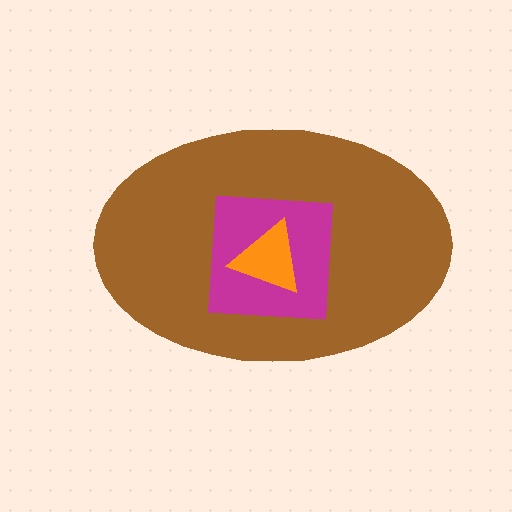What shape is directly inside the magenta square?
The orange triangle.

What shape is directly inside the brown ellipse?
The magenta square.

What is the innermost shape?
The orange triangle.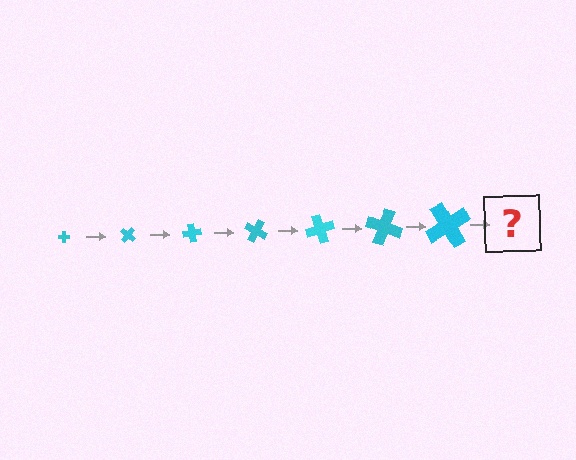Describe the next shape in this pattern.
It should be a cross, larger than the previous one and rotated 280 degrees from the start.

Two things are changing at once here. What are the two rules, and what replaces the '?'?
The two rules are that the cross grows larger each step and it rotates 40 degrees each step. The '?' should be a cross, larger than the previous one and rotated 280 degrees from the start.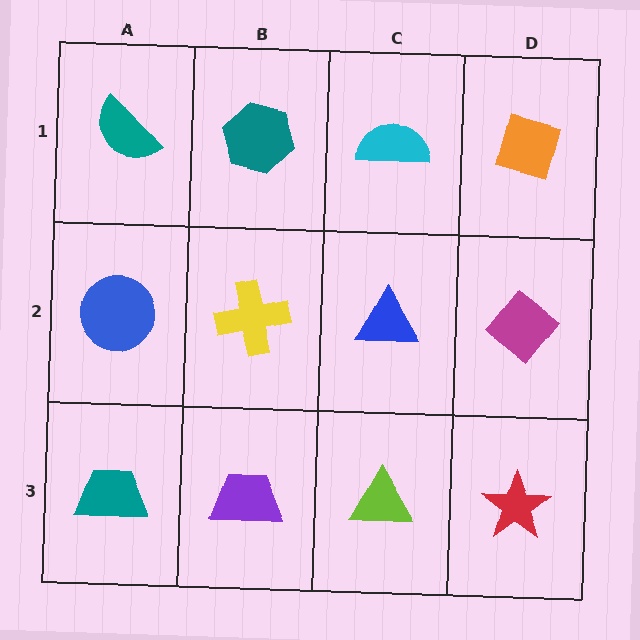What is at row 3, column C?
A lime triangle.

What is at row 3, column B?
A purple trapezoid.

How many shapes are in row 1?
4 shapes.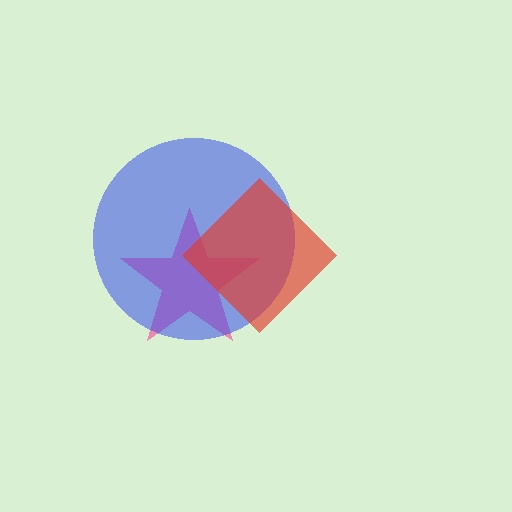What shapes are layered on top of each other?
The layered shapes are: a pink star, a blue circle, a red diamond.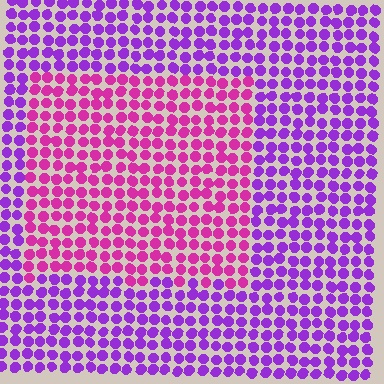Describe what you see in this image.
The image is filled with small purple elements in a uniform arrangement. A rectangle-shaped region is visible where the elements are tinted to a slightly different hue, forming a subtle color boundary.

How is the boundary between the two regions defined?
The boundary is defined purely by a slight shift in hue (about 40 degrees). Spacing, size, and orientation are identical on both sides.